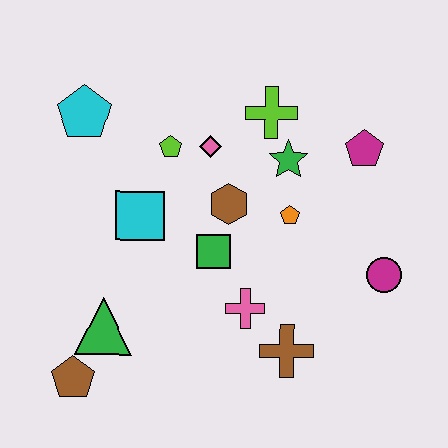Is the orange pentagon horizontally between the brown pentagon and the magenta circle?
Yes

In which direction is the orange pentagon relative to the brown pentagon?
The orange pentagon is to the right of the brown pentagon.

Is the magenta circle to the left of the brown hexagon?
No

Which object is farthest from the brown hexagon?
The brown pentagon is farthest from the brown hexagon.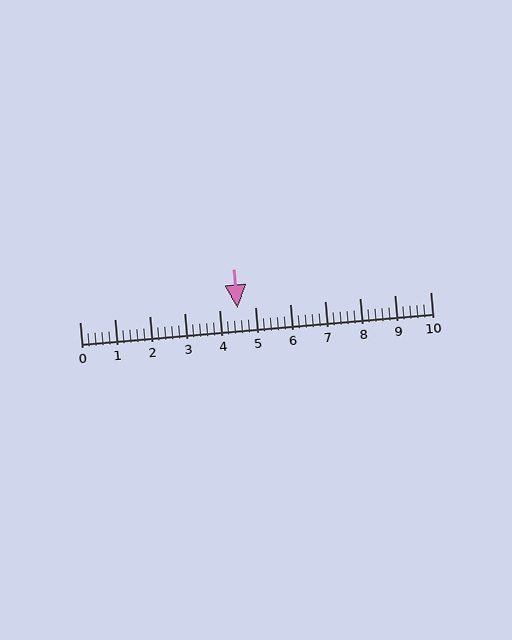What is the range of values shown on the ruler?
The ruler shows values from 0 to 10.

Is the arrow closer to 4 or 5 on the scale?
The arrow is closer to 5.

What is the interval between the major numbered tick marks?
The major tick marks are spaced 1 units apart.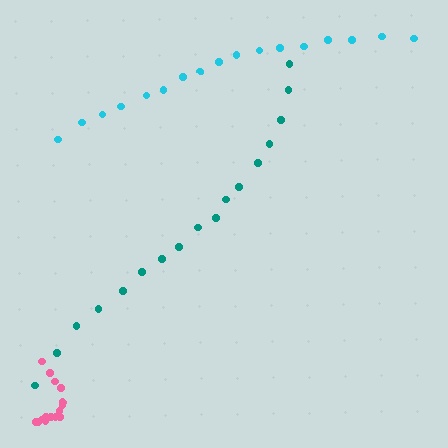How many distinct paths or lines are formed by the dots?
There are 3 distinct paths.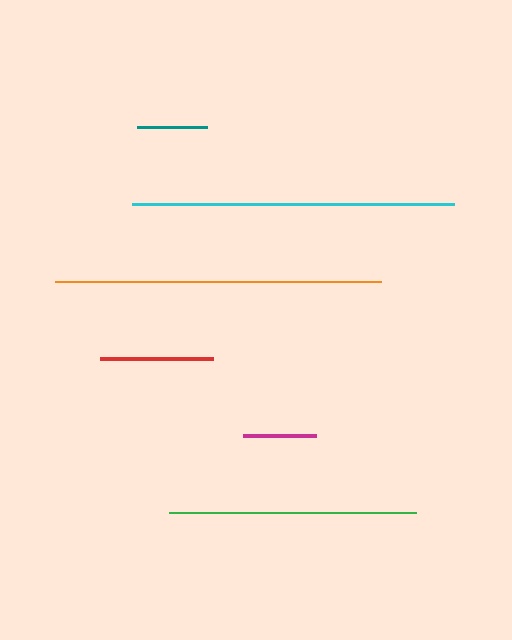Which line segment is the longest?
The orange line is the longest at approximately 326 pixels.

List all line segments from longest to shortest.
From longest to shortest: orange, cyan, green, red, magenta, teal.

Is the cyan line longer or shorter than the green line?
The cyan line is longer than the green line.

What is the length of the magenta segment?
The magenta segment is approximately 73 pixels long.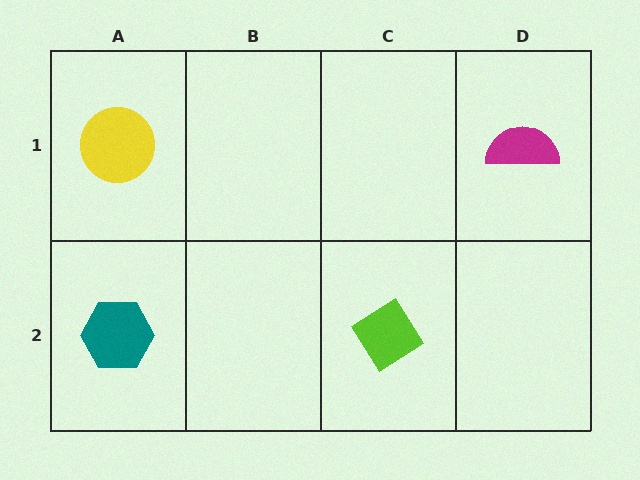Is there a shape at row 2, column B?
No, that cell is empty.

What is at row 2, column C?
A lime diamond.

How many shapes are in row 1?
2 shapes.